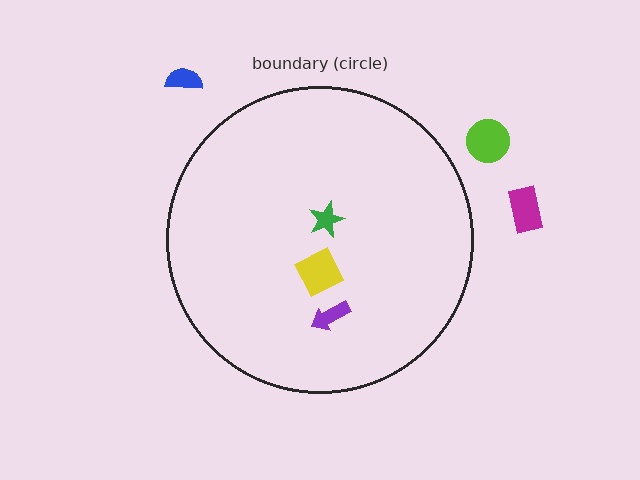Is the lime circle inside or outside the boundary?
Outside.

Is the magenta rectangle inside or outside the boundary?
Outside.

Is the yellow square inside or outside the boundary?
Inside.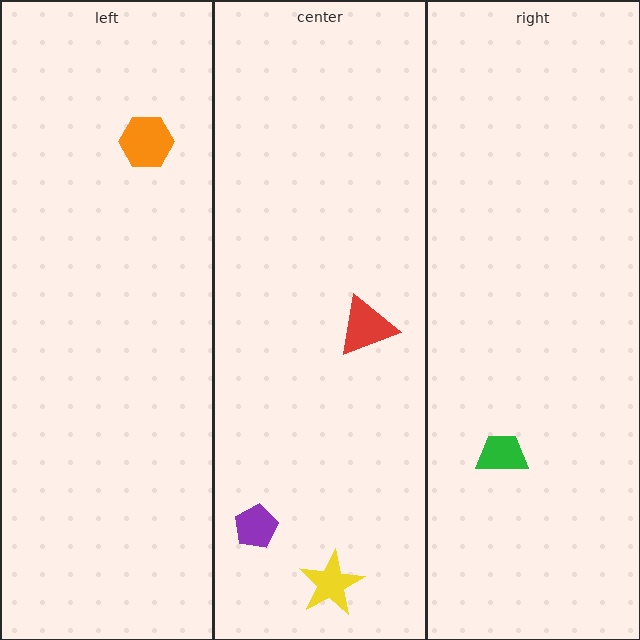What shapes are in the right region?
The green trapezoid.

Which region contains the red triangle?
The center region.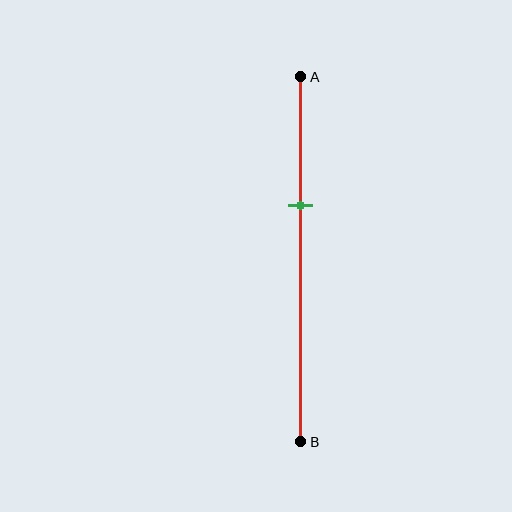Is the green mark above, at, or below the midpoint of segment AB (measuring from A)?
The green mark is above the midpoint of segment AB.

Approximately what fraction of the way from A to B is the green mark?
The green mark is approximately 35% of the way from A to B.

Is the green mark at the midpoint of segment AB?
No, the mark is at about 35% from A, not at the 50% midpoint.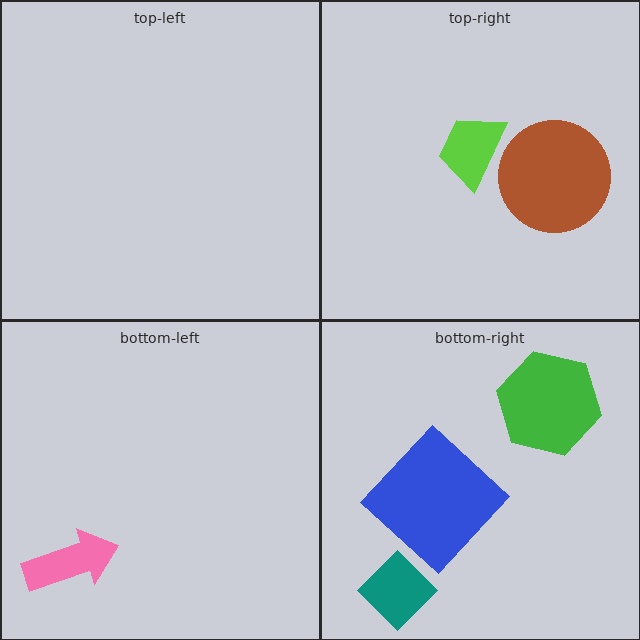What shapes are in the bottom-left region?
The pink arrow.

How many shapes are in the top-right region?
2.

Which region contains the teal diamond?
The bottom-right region.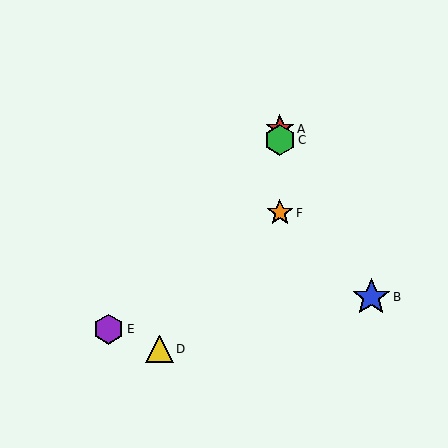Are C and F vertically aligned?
Yes, both are at x≈280.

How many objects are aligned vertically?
3 objects (A, C, F) are aligned vertically.